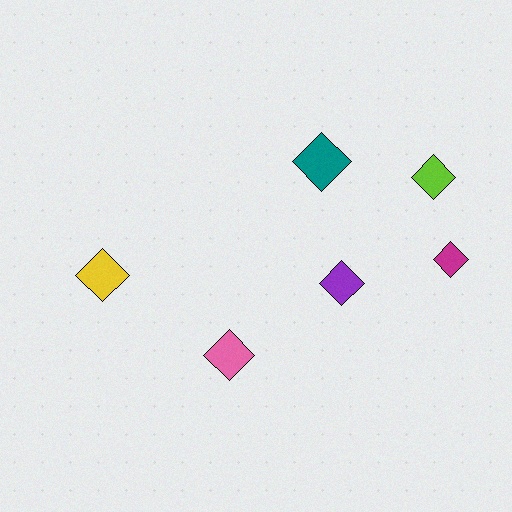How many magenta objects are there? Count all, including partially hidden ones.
There is 1 magenta object.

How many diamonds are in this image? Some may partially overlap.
There are 6 diamonds.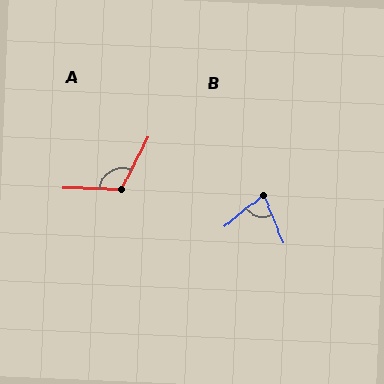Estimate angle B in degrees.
Approximately 74 degrees.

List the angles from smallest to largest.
B (74°), A (115°).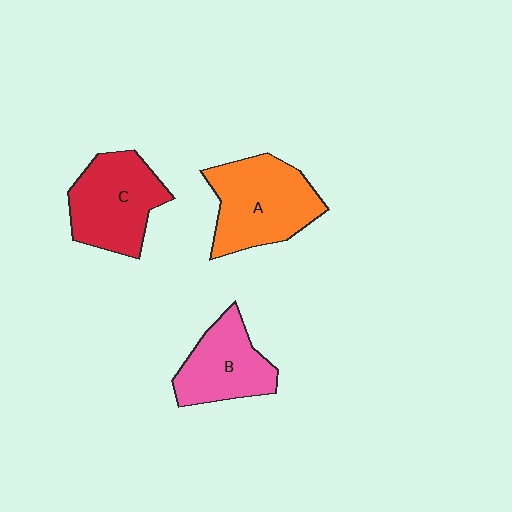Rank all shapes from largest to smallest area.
From largest to smallest: A (orange), C (red), B (pink).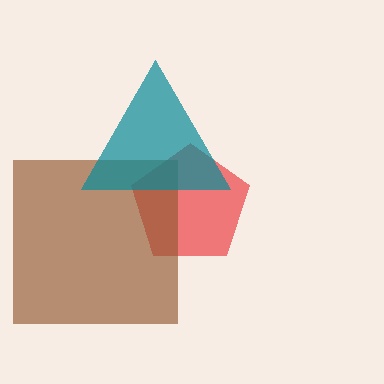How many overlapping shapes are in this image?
There are 3 overlapping shapes in the image.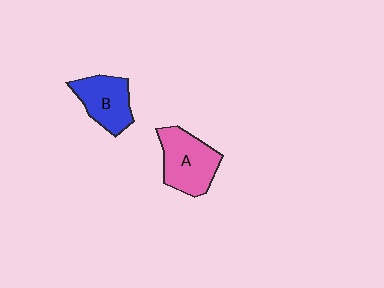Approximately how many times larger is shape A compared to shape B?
Approximately 1.2 times.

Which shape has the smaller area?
Shape B (blue).